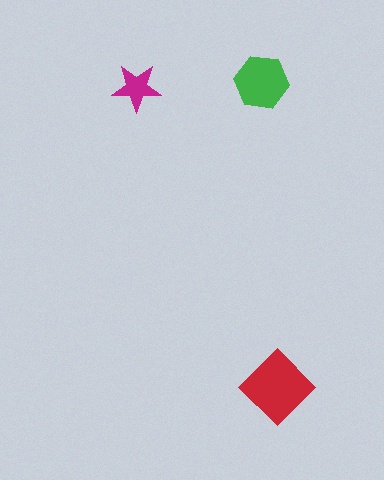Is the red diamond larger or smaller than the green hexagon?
Larger.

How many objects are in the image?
There are 3 objects in the image.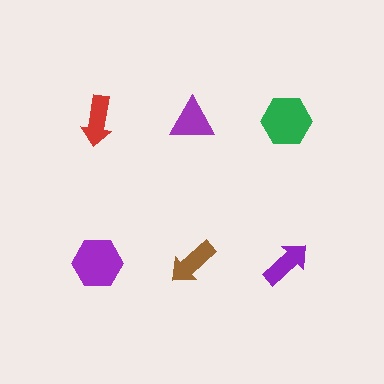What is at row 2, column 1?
A purple hexagon.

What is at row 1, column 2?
A purple triangle.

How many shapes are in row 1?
3 shapes.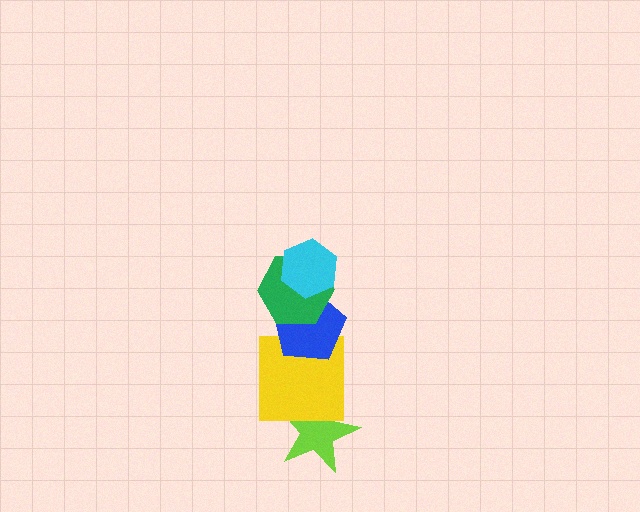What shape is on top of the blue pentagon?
The green hexagon is on top of the blue pentagon.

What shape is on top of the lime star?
The yellow square is on top of the lime star.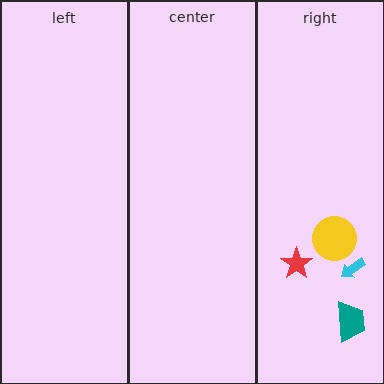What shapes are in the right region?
The teal trapezoid, the yellow circle, the cyan arrow, the red star.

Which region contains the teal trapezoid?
The right region.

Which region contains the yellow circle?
The right region.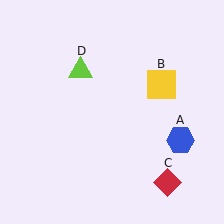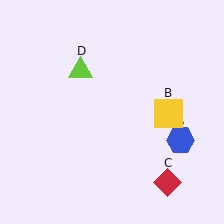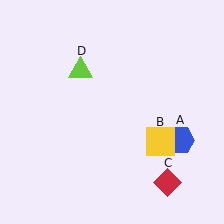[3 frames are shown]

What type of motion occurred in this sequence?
The yellow square (object B) rotated clockwise around the center of the scene.